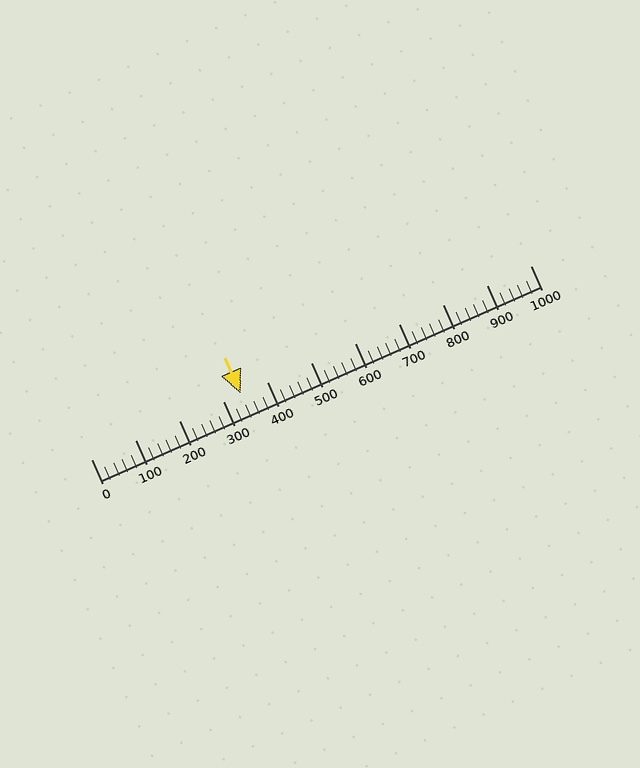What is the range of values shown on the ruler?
The ruler shows values from 0 to 1000.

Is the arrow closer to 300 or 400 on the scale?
The arrow is closer to 300.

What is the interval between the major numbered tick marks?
The major tick marks are spaced 100 units apart.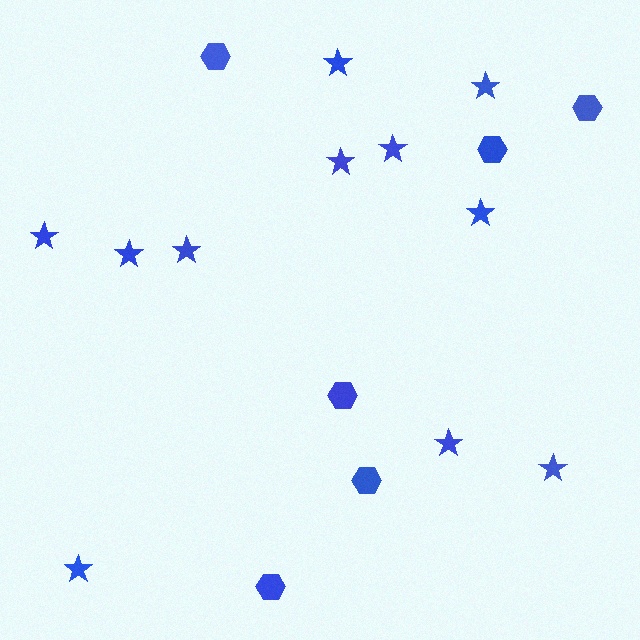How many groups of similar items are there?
There are 2 groups: one group of hexagons (6) and one group of stars (11).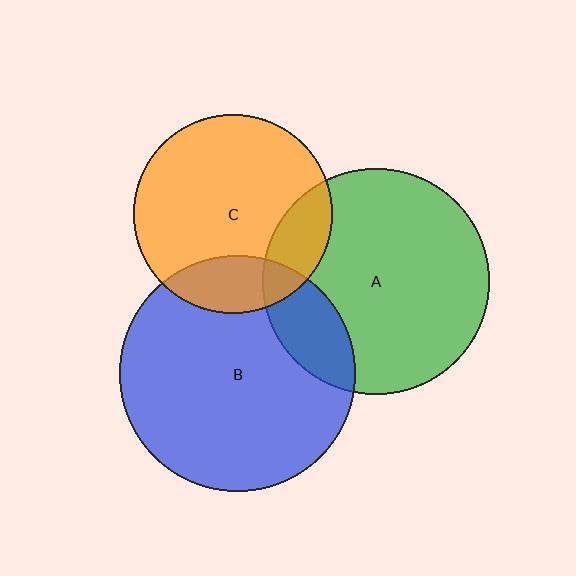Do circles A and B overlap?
Yes.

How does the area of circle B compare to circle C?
Approximately 1.4 times.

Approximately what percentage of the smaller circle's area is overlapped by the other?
Approximately 20%.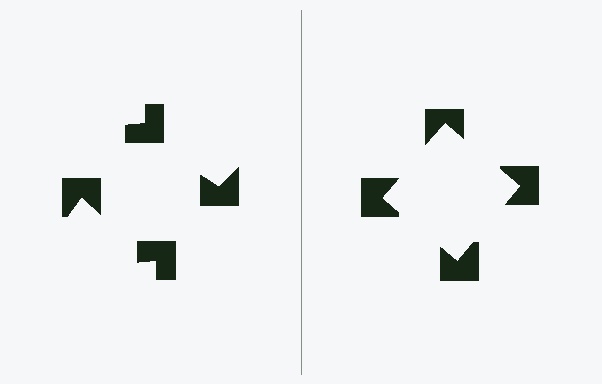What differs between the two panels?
The notched squares are positioned identically on both sides; only the wedge orientations differ. On the right they align to a square; on the left they are misaligned.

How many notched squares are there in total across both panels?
8 — 4 on each side.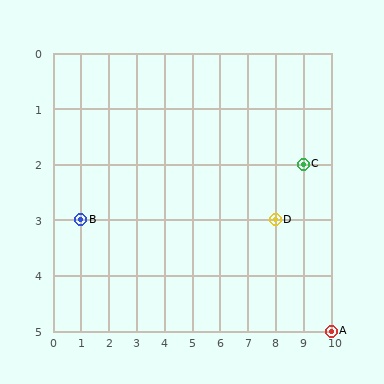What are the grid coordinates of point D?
Point D is at grid coordinates (8, 3).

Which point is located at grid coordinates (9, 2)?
Point C is at (9, 2).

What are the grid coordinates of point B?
Point B is at grid coordinates (1, 3).